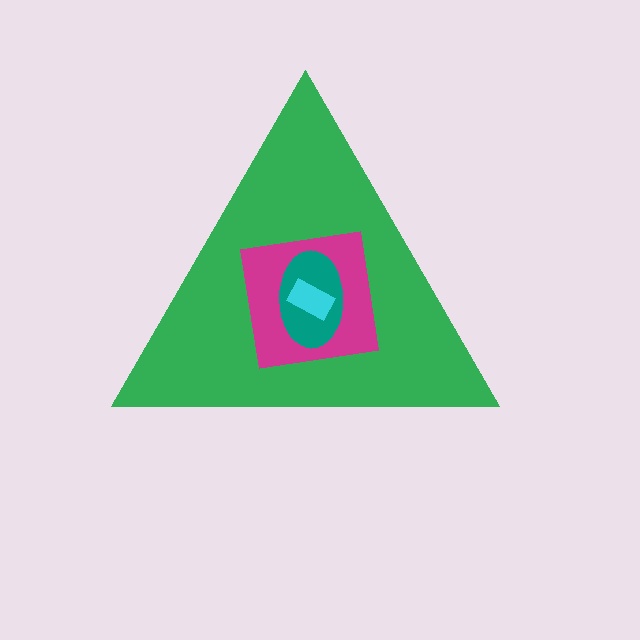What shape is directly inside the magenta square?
The teal ellipse.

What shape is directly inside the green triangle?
The magenta square.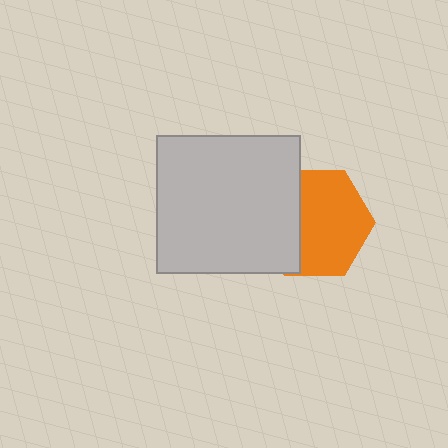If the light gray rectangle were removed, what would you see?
You would see the complete orange hexagon.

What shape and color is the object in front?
The object in front is a light gray rectangle.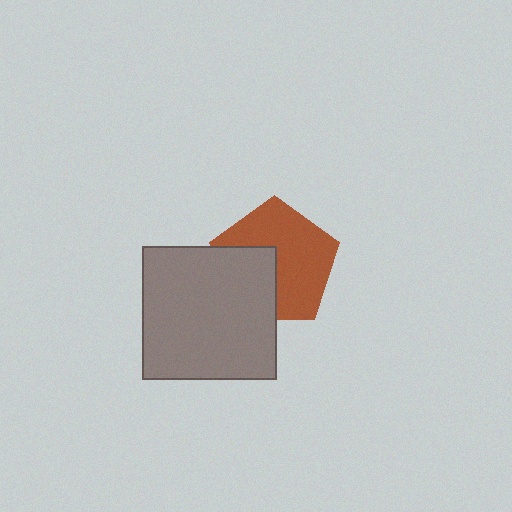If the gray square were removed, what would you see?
You would see the complete brown pentagon.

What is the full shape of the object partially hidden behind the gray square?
The partially hidden object is a brown pentagon.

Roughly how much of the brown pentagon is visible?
About half of it is visible (roughly 64%).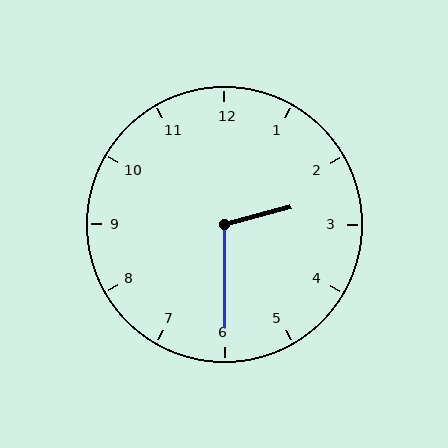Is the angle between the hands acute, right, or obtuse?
It is obtuse.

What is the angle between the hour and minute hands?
Approximately 105 degrees.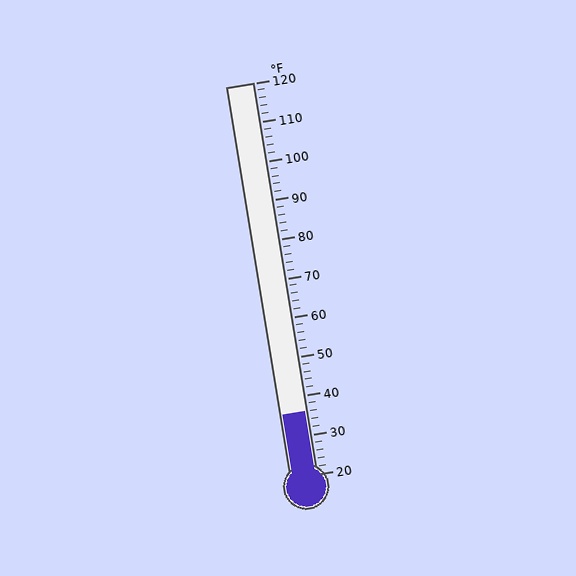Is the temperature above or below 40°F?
The temperature is below 40°F.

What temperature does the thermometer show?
The thermometer shows approximately 36°F.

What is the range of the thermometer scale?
The thermometer scale ranges from 20°F to 120°F.